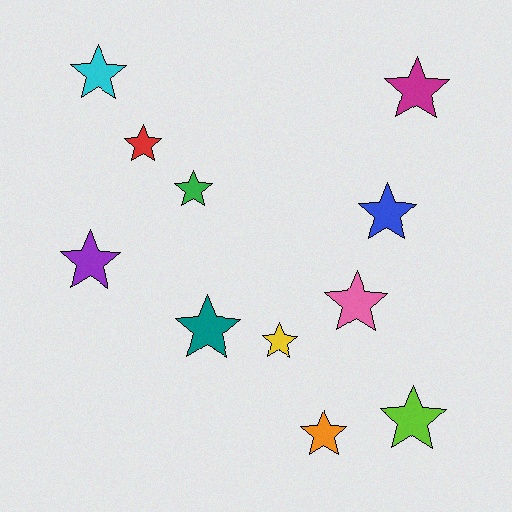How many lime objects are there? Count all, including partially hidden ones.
There is 1 lime object.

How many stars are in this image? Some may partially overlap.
There are 11 stars.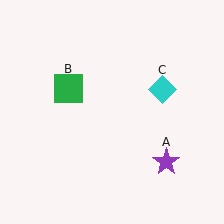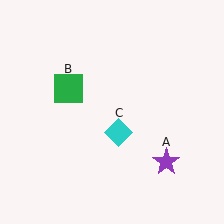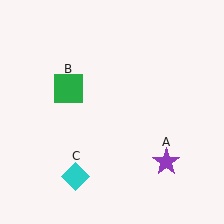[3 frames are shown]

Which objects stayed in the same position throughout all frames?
Purple star (object A) and green square (object B) remained stationary.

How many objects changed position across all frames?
1 object changed position: cyan diamond (object C).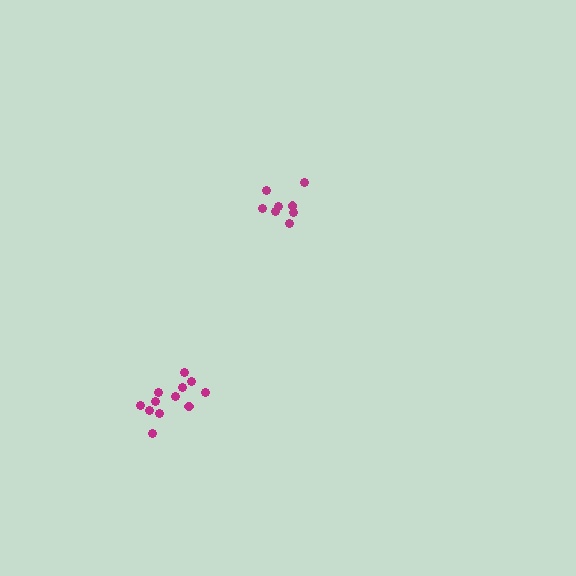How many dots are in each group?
Group 1: 8 dots, Group 2: 12 dots (20 total).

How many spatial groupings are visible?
There are 2 spatial groupings.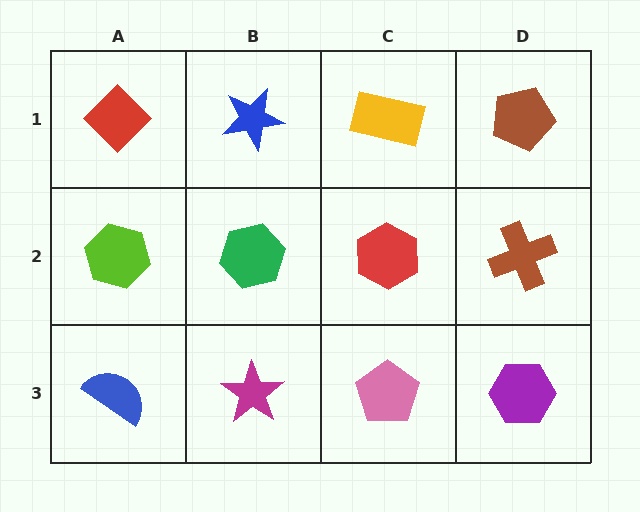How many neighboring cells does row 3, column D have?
2.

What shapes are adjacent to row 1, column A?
A lime hexagon (row 2, column A), a blue star (row 1, column B).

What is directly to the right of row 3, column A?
A magenta star.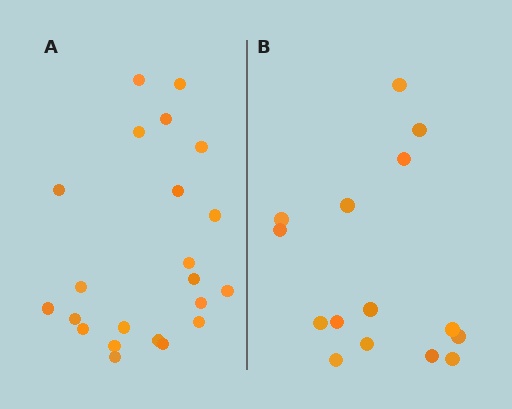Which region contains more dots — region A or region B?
Region A (the left region) has more dots.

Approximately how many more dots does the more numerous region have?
Region A has roughly 8 or so more dots than region B.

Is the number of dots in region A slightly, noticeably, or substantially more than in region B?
Region A has substantially more. The ratio is roughly 1.5 to 1.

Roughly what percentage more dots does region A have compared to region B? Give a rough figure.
About 45% more.